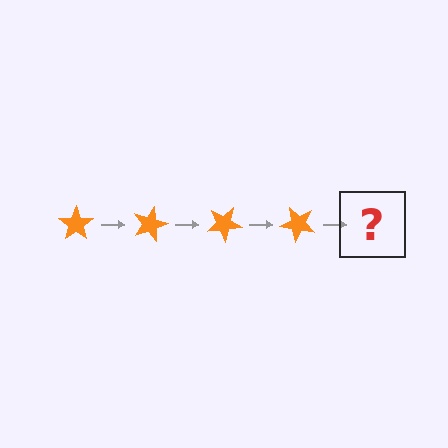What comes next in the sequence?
The next element should be an orange star rotated 60 degrees.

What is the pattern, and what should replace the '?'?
The pattern is that the star rotates 15 degrees each step. The '?' should be an orange star rotated 60 degrees.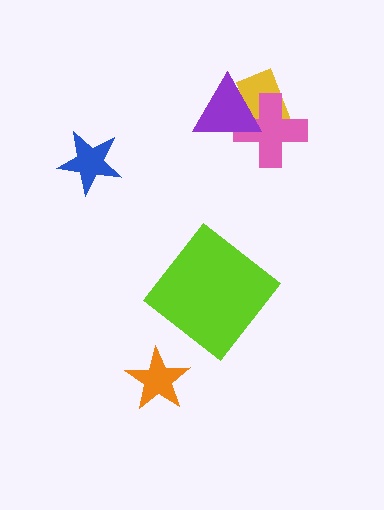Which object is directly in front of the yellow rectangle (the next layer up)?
The pink cross is directly in front of the yellow rectangle.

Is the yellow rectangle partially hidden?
Yes, it is partially covered by another shape.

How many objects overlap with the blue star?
0 objects overlap with the blue star.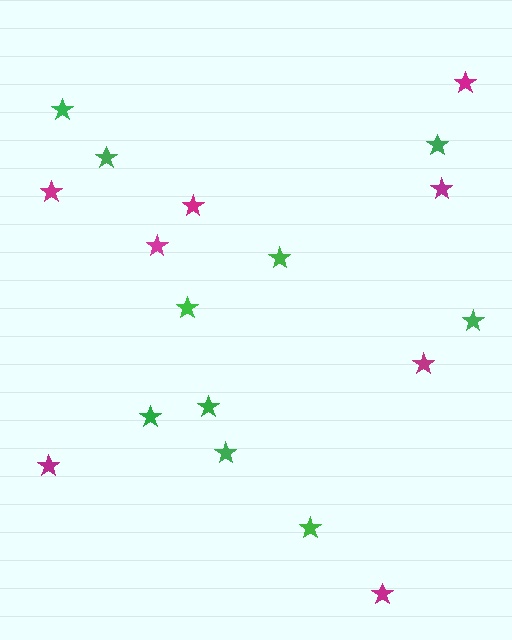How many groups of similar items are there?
There are 2 groups: one group of magenta stars (8) and one group of green stars (10).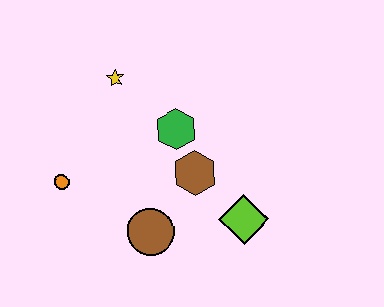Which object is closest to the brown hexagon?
The green hexagon is closest to the brown hexagon.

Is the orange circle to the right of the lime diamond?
No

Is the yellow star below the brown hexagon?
No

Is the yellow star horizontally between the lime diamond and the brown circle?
No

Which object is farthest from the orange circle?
The lime diamond is farthest from the orange circle.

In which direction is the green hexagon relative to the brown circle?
The green hexagon is above the brown circle.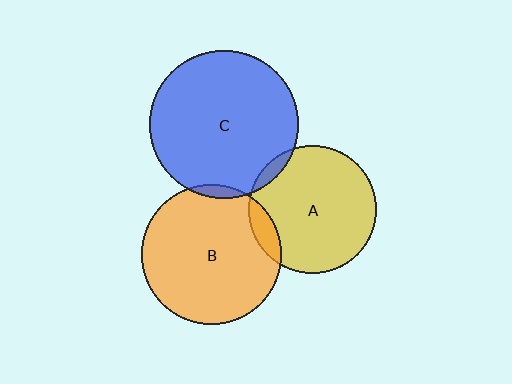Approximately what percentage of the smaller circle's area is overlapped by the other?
Approximately 5%.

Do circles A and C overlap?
Yes.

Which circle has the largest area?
Circle C (blue).